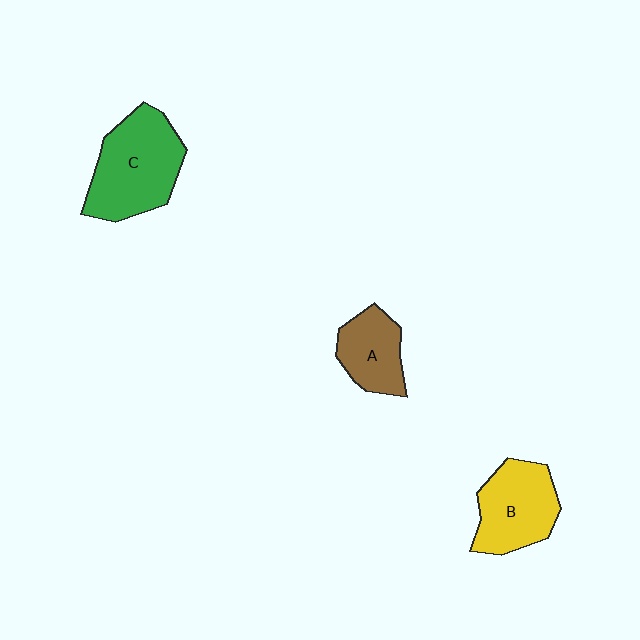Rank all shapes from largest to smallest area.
From largest to smallest: C (green), B (yellow), A (brown).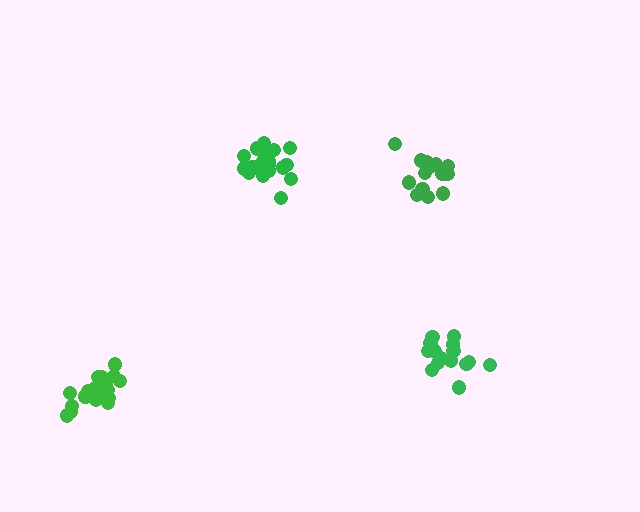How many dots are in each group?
Group 1: 15 dots, Group 2: 14 dots, Group 3: 20 dots, Group 4: 20 dots (69 total).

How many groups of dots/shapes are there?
There are 4 groups.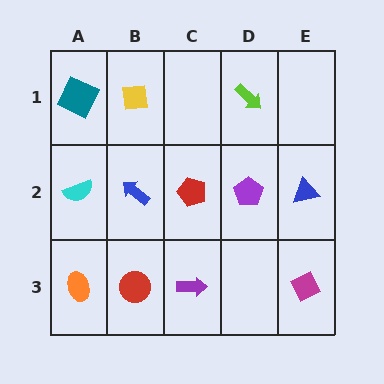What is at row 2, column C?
A red pentagon.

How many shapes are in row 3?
4 shapes.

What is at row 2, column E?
A blue triangle.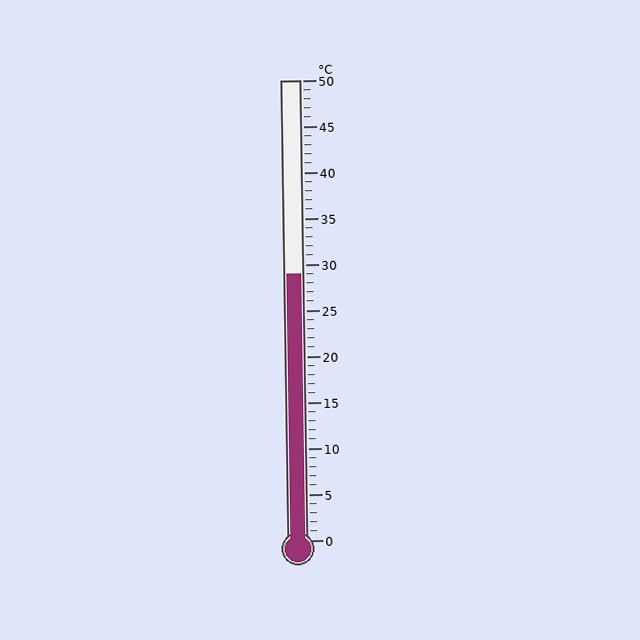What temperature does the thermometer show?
The thermometer shows approximately 29°C.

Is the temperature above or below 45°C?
The temperature is below 45°C.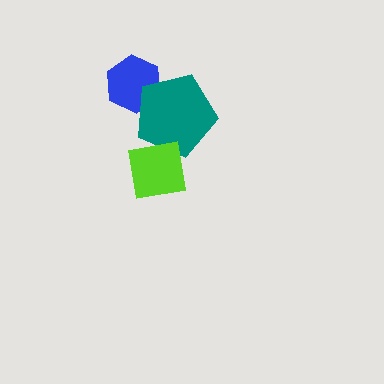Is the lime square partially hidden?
No, no other shape covers it.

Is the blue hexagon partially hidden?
Yes, it is partially covered by another shape.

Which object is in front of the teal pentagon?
The lime square is in front of the teal pentagon.